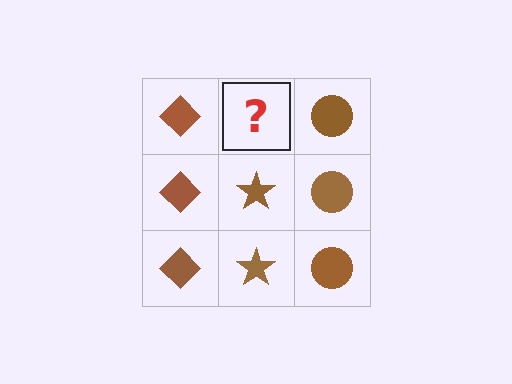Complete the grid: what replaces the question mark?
The question mark should be replaced with a brown star.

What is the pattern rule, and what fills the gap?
The rule is that each column has a consistent shape. The gap should be filled with a brown star.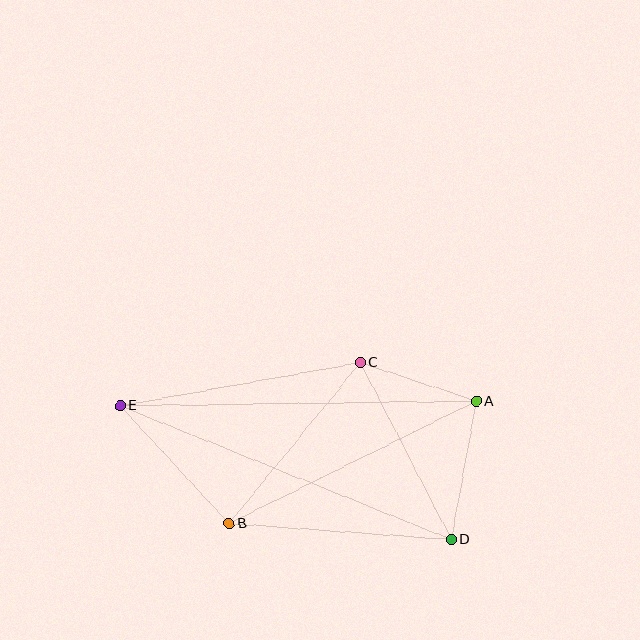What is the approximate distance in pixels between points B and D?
The distance between B and D is approximately 223 pixels.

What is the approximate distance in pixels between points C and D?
The distance between C and D is approximately 199 pixels.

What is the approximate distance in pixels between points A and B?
The distance between A and B is approximately 275 pixels.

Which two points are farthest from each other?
Points D and E are farthest from each other.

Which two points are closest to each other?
Points A and C are closest to each other.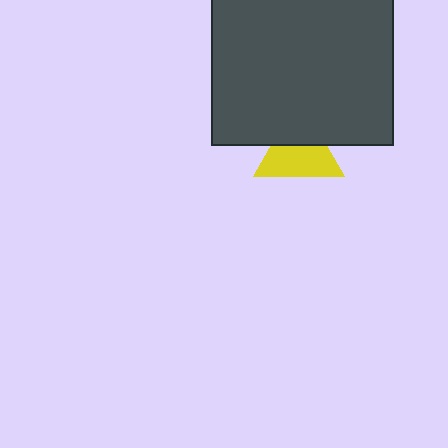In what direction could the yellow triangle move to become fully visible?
The yellow triangle could move down. That would shift it out from behind the dark gray rectangle entirely.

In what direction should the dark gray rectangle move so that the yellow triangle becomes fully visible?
The dark gray rectangle should move up. That is the shortest direction to clear the overlap and leave the yellow triangle fully visible.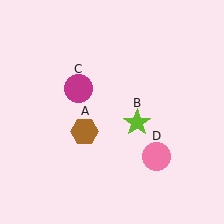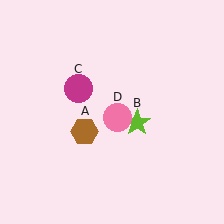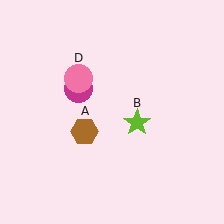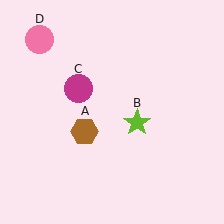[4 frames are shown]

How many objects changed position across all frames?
1 object changed position: pink circle (object D).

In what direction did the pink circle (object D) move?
The pink circle (object D) moved up and to the left.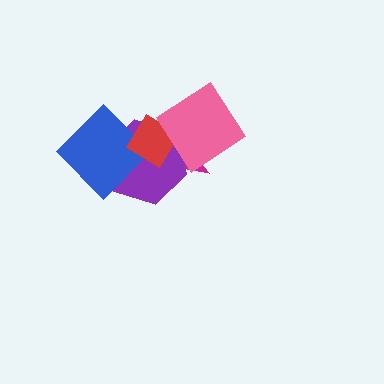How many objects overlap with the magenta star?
4 objects overlap with the magenta star.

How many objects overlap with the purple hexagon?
4 objects overlap with the purple hexagon.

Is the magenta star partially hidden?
Yes, it is partially covered by another shape.